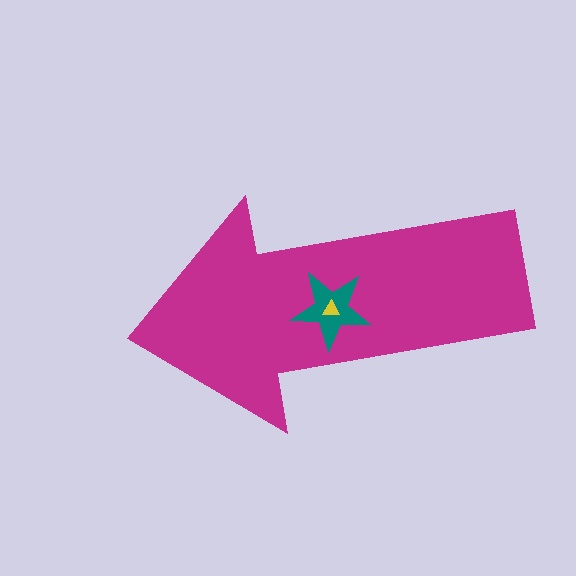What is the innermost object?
The yellow triangle.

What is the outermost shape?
The magenta arrow.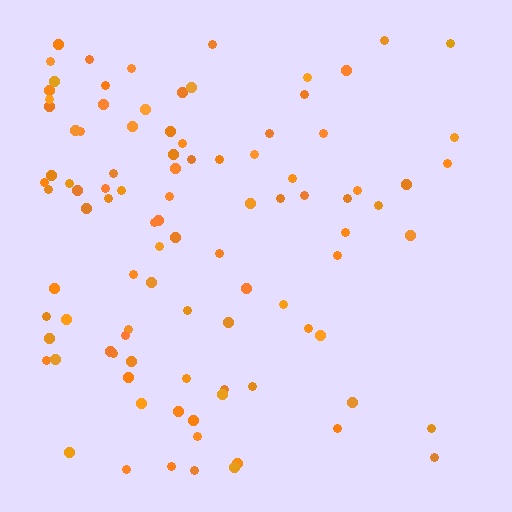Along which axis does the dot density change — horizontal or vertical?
Horizontal.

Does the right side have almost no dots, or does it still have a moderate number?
Still a moderate number, just noticeably fewer than the left.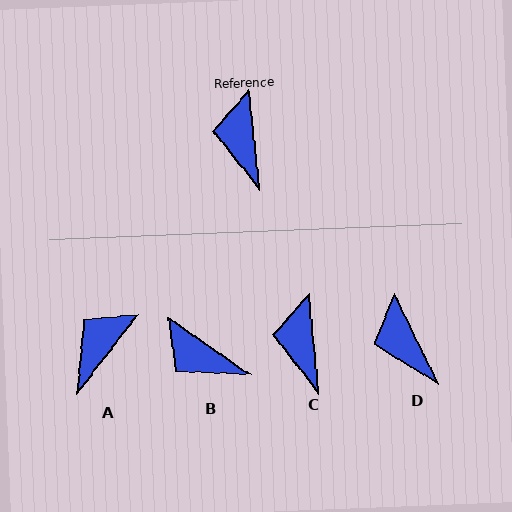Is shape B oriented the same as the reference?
No, it is off by about 50 degrees.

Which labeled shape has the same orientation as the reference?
C.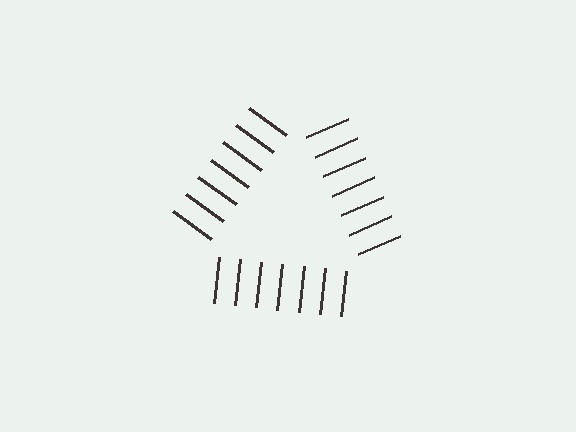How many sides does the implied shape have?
3 sides — the line-ends trace a triangle.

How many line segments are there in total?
21 — 7 along each of the 3 edges.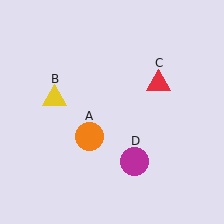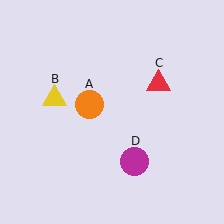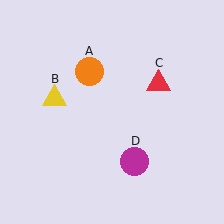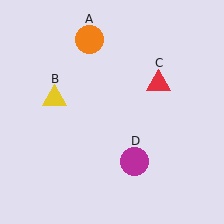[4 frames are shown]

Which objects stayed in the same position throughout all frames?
Yellow triangle (object B) and red triangle (object C) and magenta circle (object D) remained stationary.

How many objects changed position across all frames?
1 object changed position: orange circle (object A).